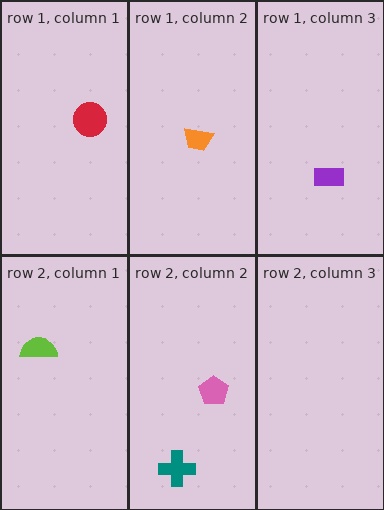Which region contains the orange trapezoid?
The row 1, column 2 region.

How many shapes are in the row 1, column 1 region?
1.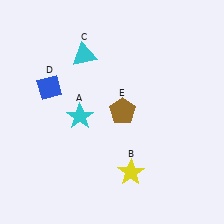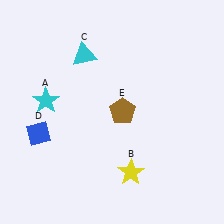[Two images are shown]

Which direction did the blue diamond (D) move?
The blue diamond (D) moved down.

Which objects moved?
The objects that moved are: the cyan star (A), the blue diamond (D).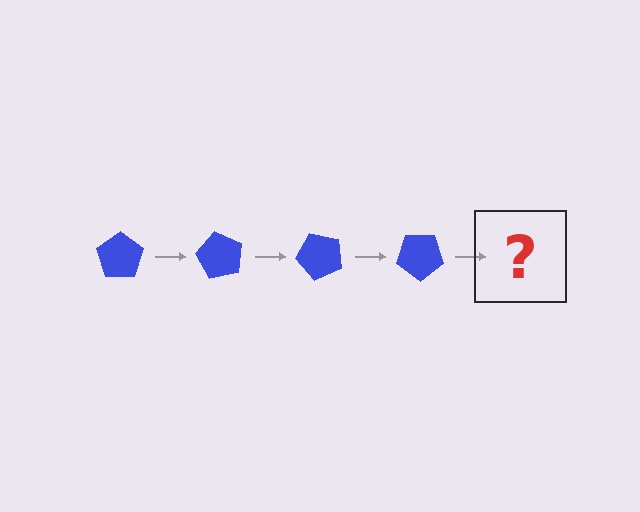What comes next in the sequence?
The next element should be a blue pentagon rotated 240 degrees.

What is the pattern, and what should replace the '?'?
The pattern is that the pentagon rotates 60 degrees each step. The '?' should be a blue pentagon rotated 240 degrees.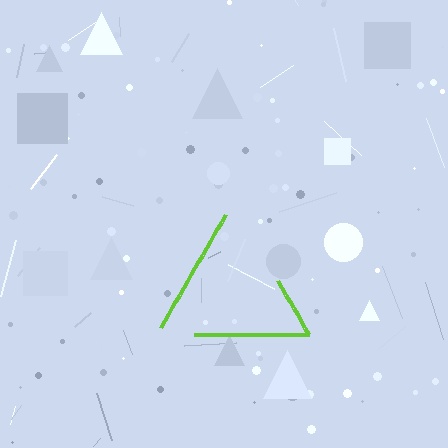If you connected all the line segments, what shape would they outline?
They would outline a triangle.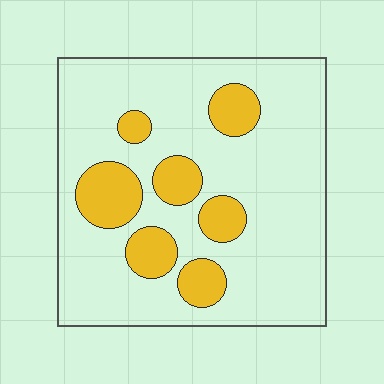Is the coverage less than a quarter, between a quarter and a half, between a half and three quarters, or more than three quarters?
Less than a quarter.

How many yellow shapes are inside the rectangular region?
7.